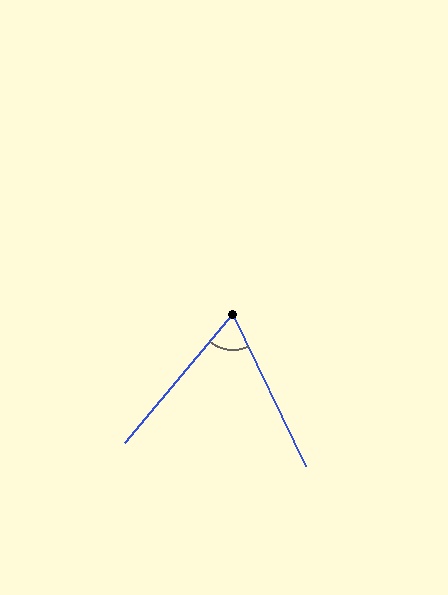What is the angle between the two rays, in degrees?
Approximately 65 degrees.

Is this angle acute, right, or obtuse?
It is acute.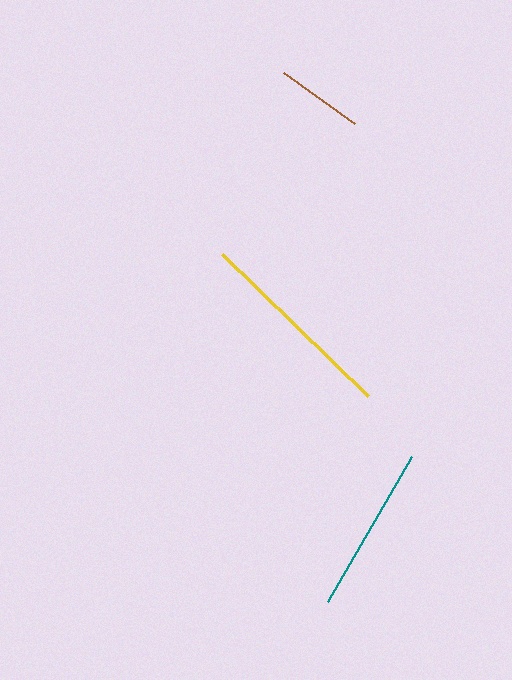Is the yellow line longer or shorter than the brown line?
The yellow line is longer than the brown line.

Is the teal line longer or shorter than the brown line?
The teal line is longer than the brown line.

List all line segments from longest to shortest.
From longest to shortest: yellow, teal, brown.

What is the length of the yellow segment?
The yellow segment is approximately 204 pixels long.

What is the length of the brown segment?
The brown segment is approximately 88 pixels long.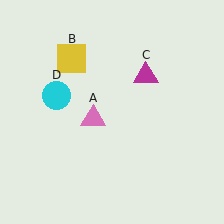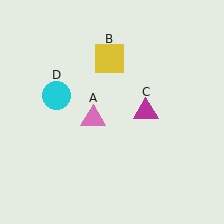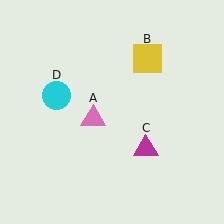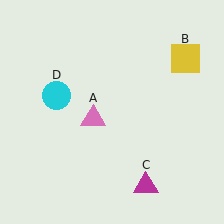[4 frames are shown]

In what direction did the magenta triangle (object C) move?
The magenta triangle (object C) moved down.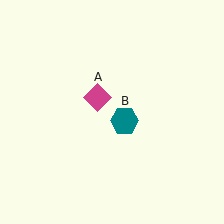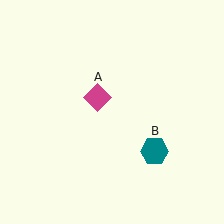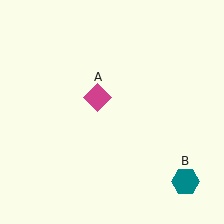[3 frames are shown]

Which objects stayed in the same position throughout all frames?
Magenta diamond (object A) remained stationary.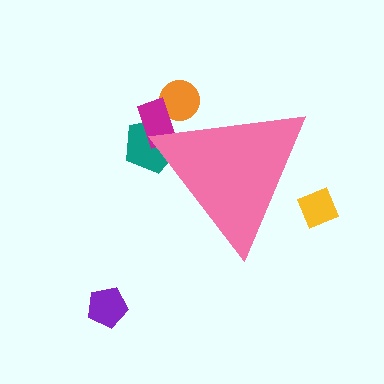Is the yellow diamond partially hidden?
Yes, the yellow diamond is partially hidden behind the pink triangle.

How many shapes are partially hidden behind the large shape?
4 shapes are partially hidden.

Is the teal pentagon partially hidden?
Yes, the teal pentagon is partially hidden behind the pink triangle.